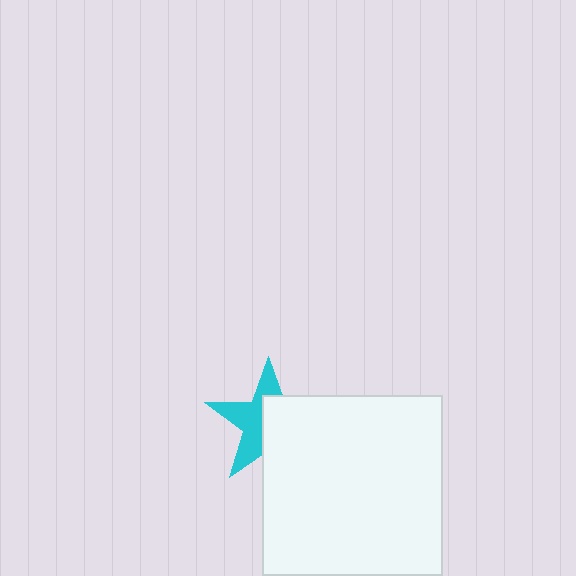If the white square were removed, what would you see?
You would see the complete cyan star.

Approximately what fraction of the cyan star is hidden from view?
Roughly 52% of the cyan star is hidden behind the white square.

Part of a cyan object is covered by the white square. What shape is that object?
It is a star.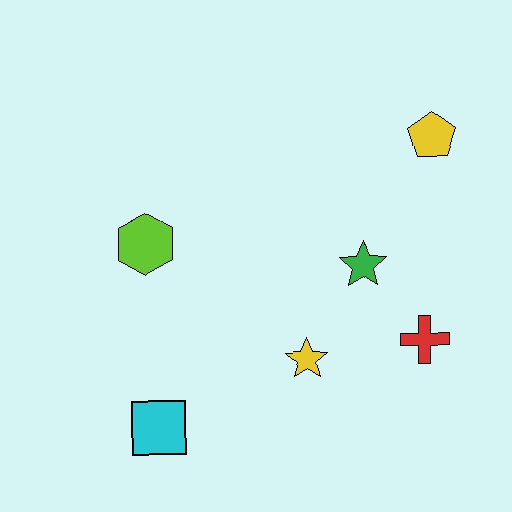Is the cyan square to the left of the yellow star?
Yes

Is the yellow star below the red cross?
Yes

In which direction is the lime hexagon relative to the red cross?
The lime hexagon is to the left of the red cross.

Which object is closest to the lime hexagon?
The cyan square is closest to the lime hexagon.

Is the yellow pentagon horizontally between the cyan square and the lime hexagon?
No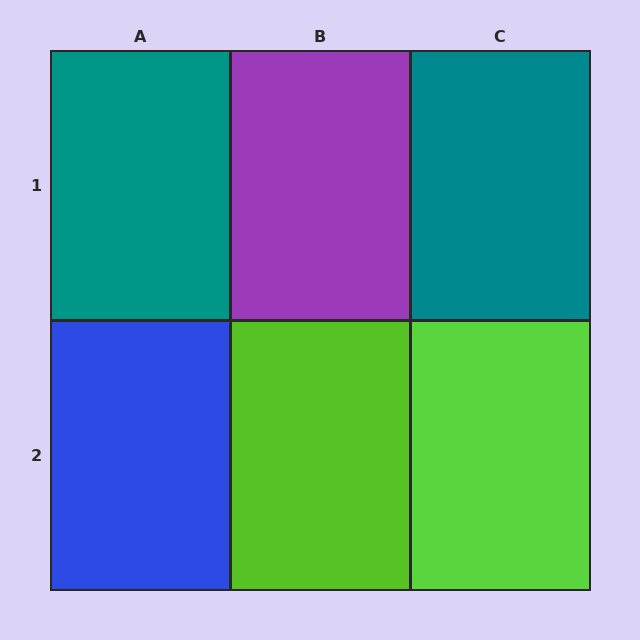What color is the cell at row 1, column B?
Purple.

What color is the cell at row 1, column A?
Teal.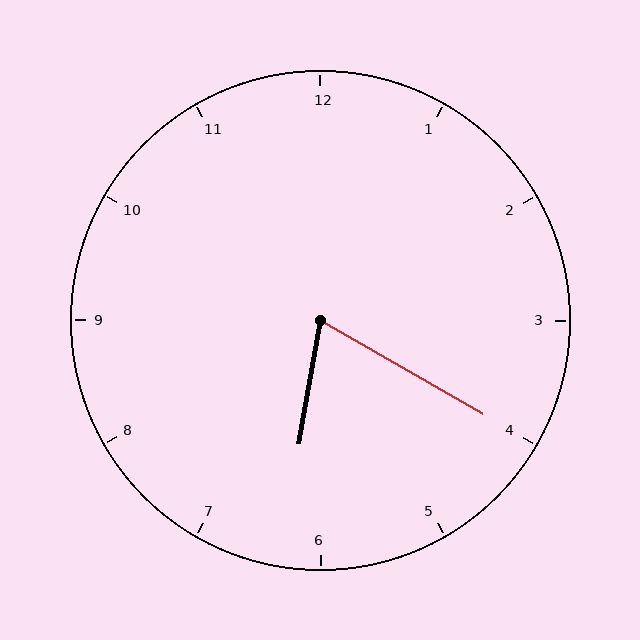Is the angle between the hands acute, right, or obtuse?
It is acute.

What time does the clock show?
6:20.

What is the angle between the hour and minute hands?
Approximately 70 degrees.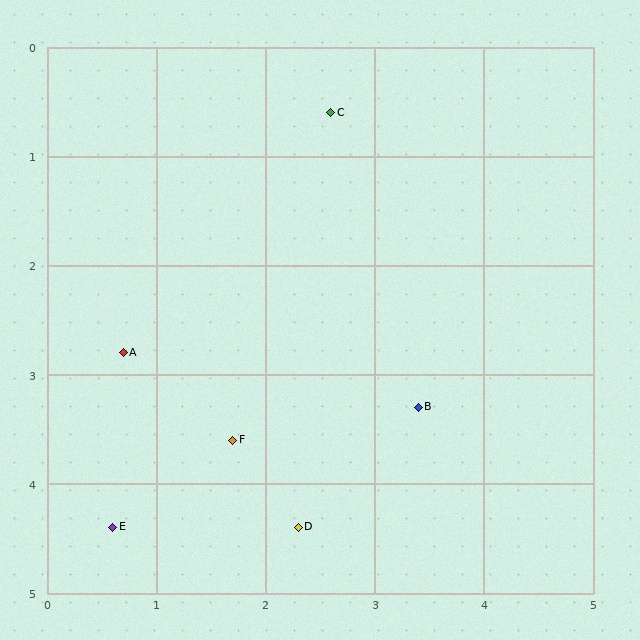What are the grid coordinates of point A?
Point A is at approximately (0.7, 2.8).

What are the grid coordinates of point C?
Point C is at approximately (2.6, 0.6).